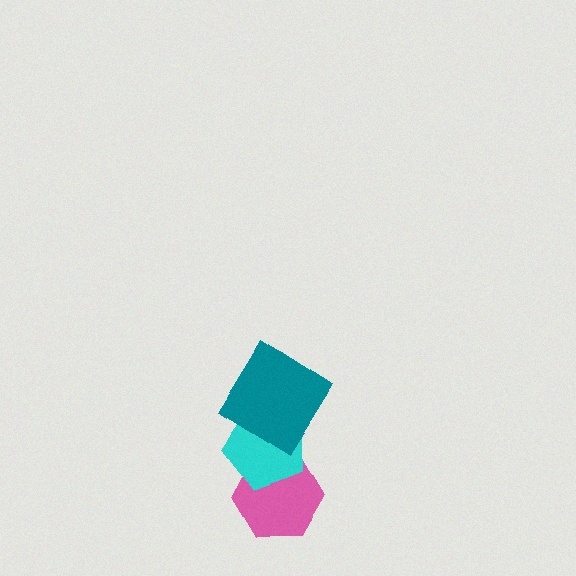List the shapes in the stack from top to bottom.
From top to bottom: the teal diamond, the cyan pentagon, the pink hexagon.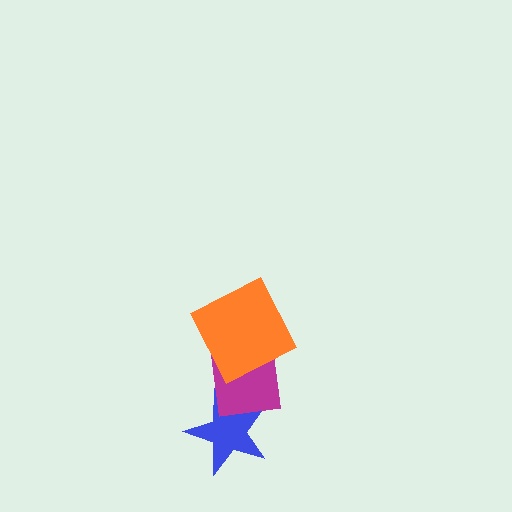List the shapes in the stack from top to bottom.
From top to bottom: the orange square, the magenta square, the blue star.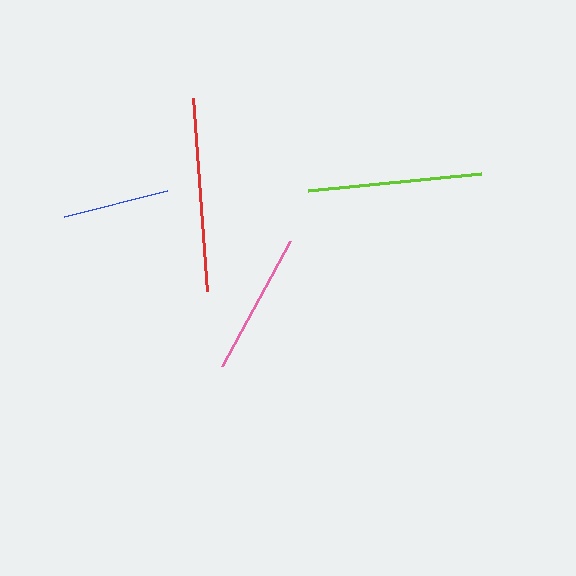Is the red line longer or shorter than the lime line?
The red line is longer than the lime line.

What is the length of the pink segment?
The pink segment is approximately 142 pixels long.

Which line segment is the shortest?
The blue line is the shortest at approximately 106 pixels.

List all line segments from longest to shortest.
From longest to shortest: red, lime, pink, blue.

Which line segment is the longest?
The red line is the longest at approximately 194 pixels.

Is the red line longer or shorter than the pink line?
The red line is longer than the pink line.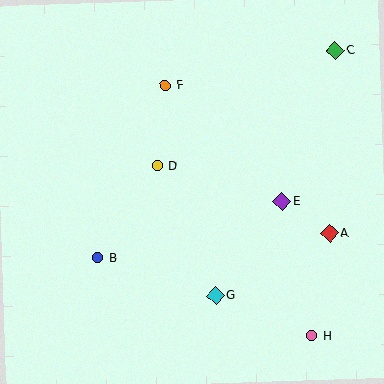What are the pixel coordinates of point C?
Point C is at (335, 51).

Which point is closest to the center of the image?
Point D at (158, 166) is closest to the center.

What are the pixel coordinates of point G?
Point G is at (216, 295).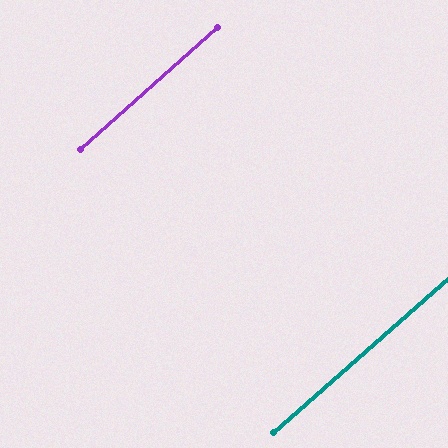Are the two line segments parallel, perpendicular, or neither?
Parallel — their directions differ by only 0.5°.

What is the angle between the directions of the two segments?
Approximately 0 degrees.